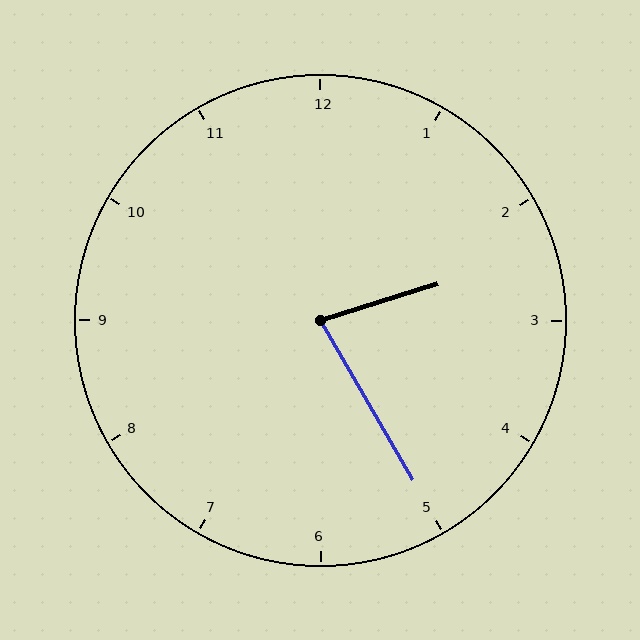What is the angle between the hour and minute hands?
Approximately 78 degrees.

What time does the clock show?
2:25.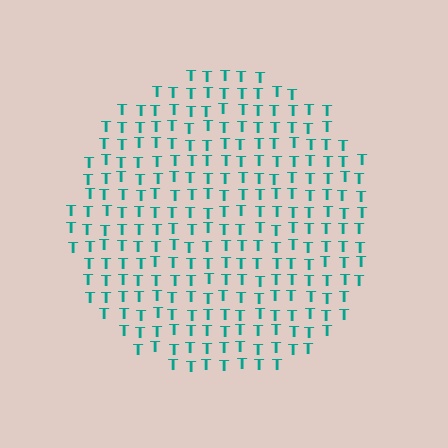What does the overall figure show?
The overall figure shows a circle.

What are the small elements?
The small elements are letter T's.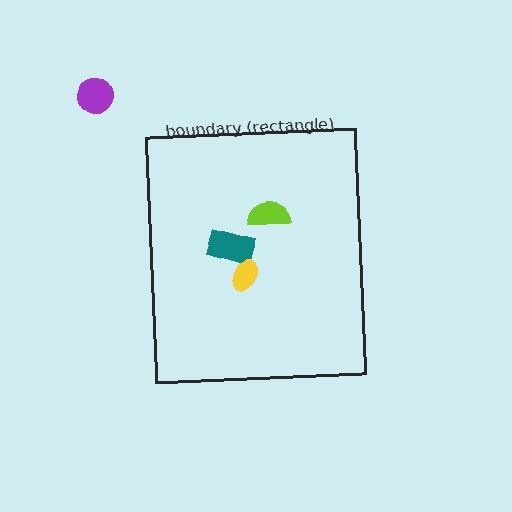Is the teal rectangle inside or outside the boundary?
Inside.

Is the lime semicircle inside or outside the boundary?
Inside.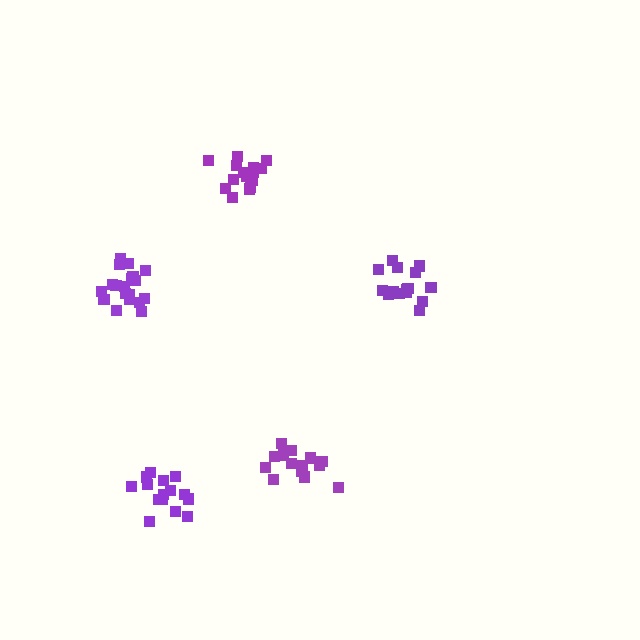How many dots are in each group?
Group 1: 14 dots, Group 2: 15 dots, Group 3: 19 dots, Group 4: 15 dots, Group 5: 17 dots (80 total).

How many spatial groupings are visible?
There are 5 spatial groupings.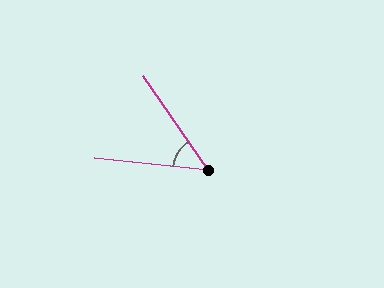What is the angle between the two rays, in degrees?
Approximately 50 degrees.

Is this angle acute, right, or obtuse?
It is acute.